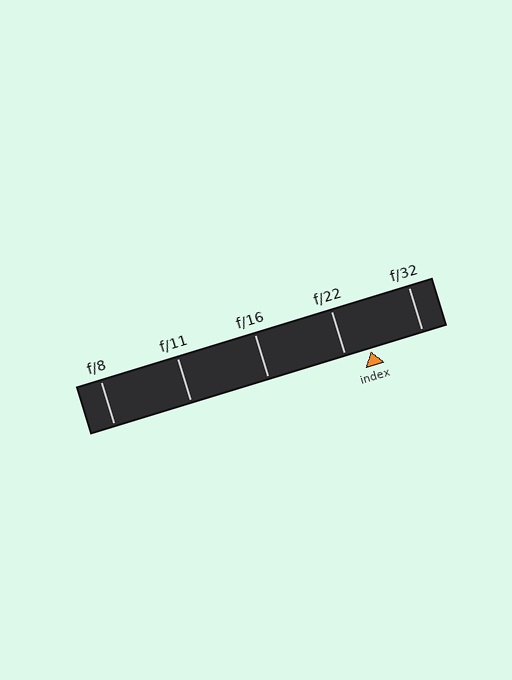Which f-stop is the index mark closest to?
The index mark is closest to f/22.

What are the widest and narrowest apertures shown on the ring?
The widest aperture shown is f/8 and the narrowest is f/32.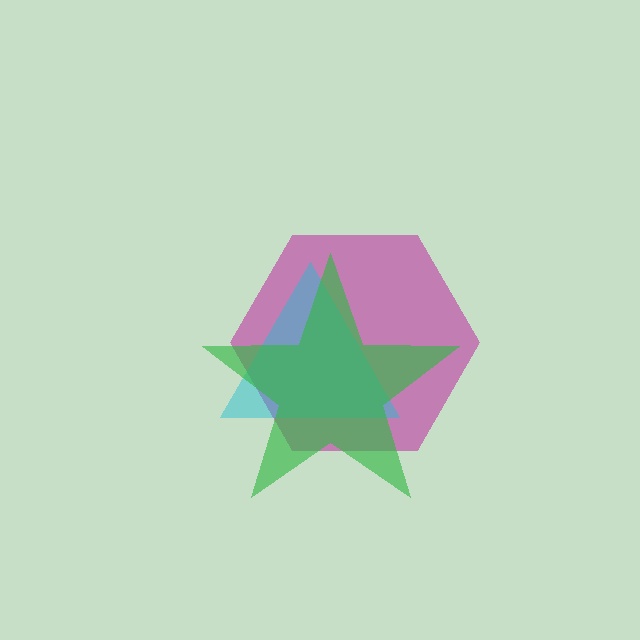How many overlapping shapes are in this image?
There are 3 overlapping shapes in the image.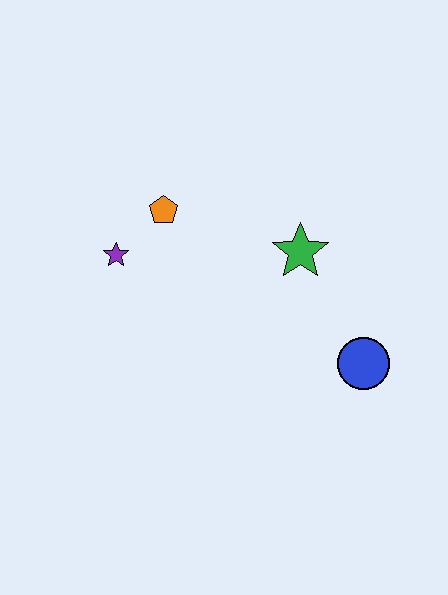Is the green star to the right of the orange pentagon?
Yes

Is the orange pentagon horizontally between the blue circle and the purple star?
Yes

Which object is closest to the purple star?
The orange pentagon is closest to the purple star.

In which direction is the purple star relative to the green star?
The purple star is to the left of the green star.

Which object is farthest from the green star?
The purple star is farthest from the green star.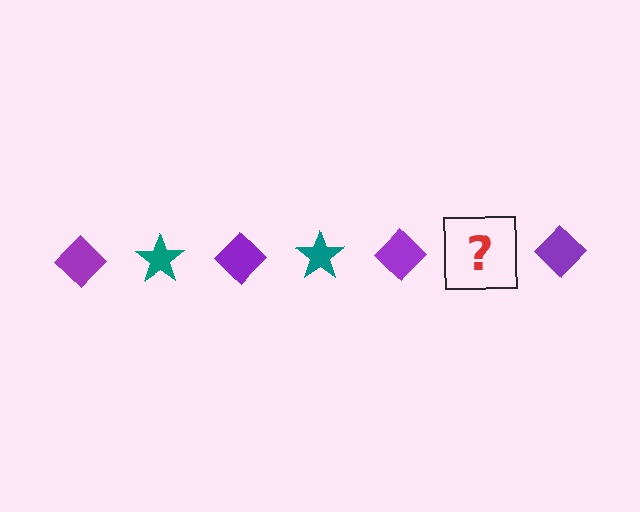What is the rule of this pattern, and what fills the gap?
The rule is that the pattern alternates between purple diamond and teal star. The gap should be filled with a teal star.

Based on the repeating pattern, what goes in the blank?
The blank should be a teal star.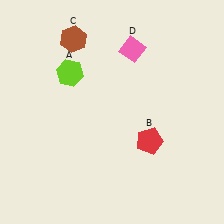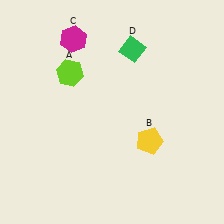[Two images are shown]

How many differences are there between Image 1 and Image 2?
There are 3 differences between the two images.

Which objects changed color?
B changed from red to yellow. C changed from brown to magenta. D changed from pink to green.